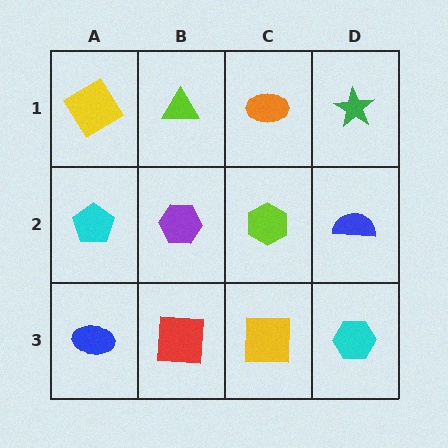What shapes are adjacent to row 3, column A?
A cyan pentagon (row 2, column A), a red square (row 3, column B).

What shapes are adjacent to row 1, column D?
A blue semicircle (row 2, column D), an orange ellipse (row 1, column C).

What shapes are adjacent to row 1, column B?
A purple hexagon (row 2, column B), a yellow diamond (row 1, column A), an orange ellipse (row 1, column C).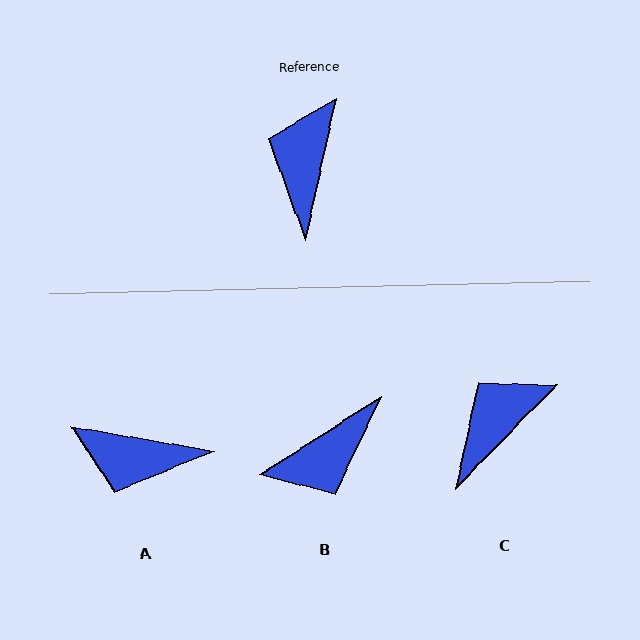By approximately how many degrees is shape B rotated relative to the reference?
Approximately 135 degrees counter-clockwise.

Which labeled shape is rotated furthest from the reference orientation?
B, about 135 degrees away.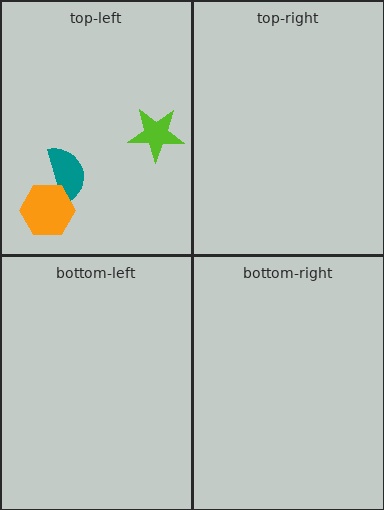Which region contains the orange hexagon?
The top-left region.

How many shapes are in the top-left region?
3.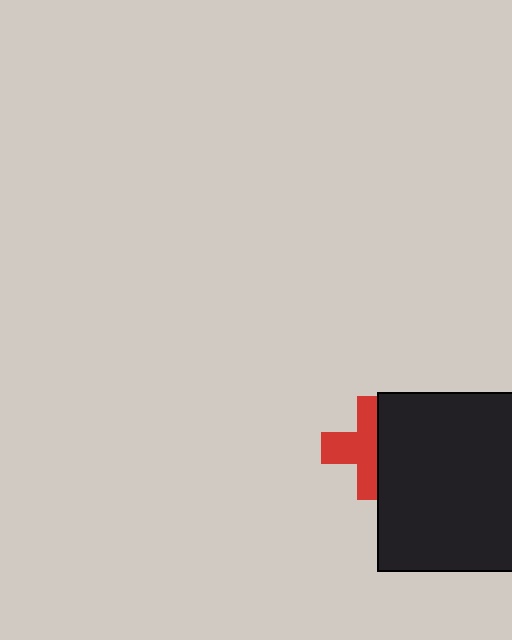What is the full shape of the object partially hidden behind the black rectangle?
The partially hidden object is a red cross.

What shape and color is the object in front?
The object in front is a black rectangle.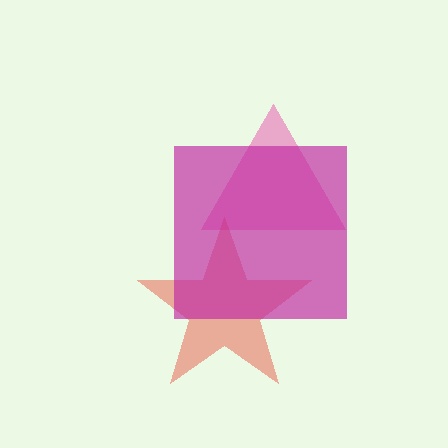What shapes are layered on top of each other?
The layered shapes are: a pink triangle, a red star, a magenta square.